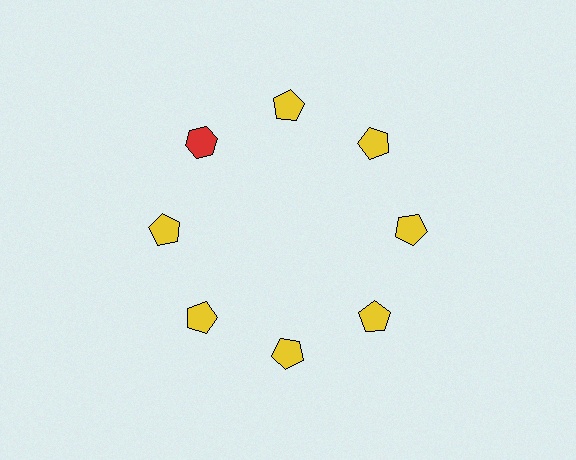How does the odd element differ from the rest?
It differs in both color (red instead of yellow) and shape (hexagon instead of pentagon).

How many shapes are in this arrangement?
There are 8 shapes arranged in a ring pattern.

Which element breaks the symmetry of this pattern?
The red hexagon at roughly the 10 o'clock position breaks the symmetry. All other shapes are yellow pentagons.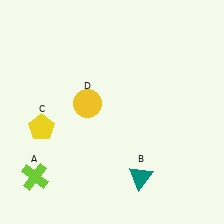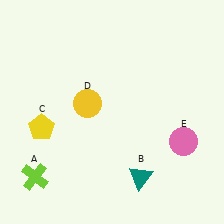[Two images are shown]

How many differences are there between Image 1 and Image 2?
There is 1 difference between the two images.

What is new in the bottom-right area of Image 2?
A pink circle (E) was added in the bottom-right area of Image 2.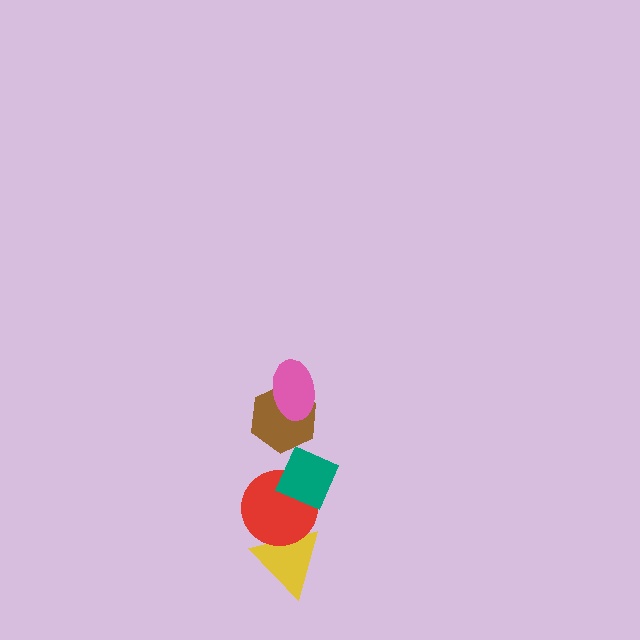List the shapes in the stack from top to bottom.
From top to bottom: the pink ellipse, the brown hexagon, the teal diamond, the red circle, the yellow triangle.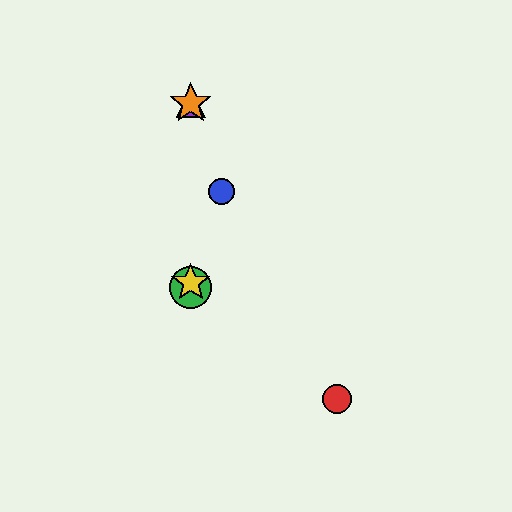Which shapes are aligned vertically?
The green circle, the yellow star, the purple triangle, the orange star are aligned vertically.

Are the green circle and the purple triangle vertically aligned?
Yes, both are at x≈191.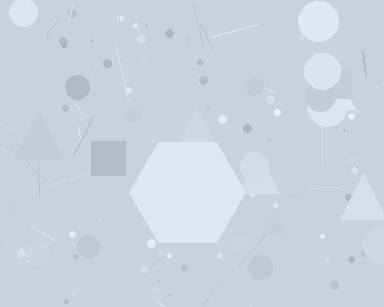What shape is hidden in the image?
A hexagon is hidden in the image.